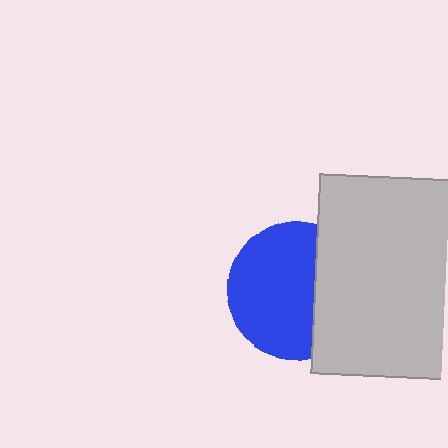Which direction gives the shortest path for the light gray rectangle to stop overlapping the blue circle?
Moving right gives the shortest separation.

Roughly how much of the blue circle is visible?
Most of it is visible (roughly 66%).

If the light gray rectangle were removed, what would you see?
You would see the complete blue circle.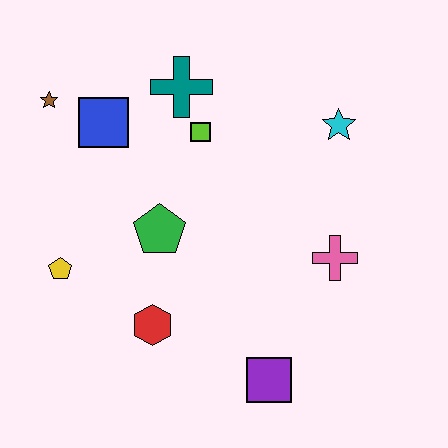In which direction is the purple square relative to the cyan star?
The purple square is below the cyan star.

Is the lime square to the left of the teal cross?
No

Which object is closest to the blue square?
The brown star is closest to the blue square.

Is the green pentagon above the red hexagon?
Yes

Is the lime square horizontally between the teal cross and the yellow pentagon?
No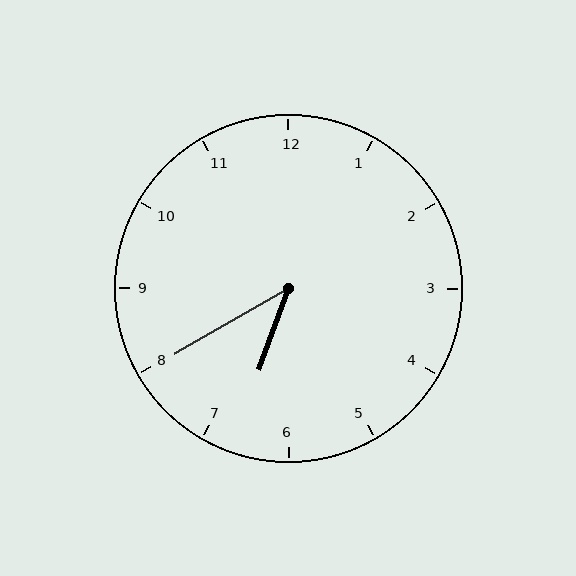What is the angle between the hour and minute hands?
Approximately 40 degrees.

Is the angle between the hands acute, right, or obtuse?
It is acute.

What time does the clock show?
6:40.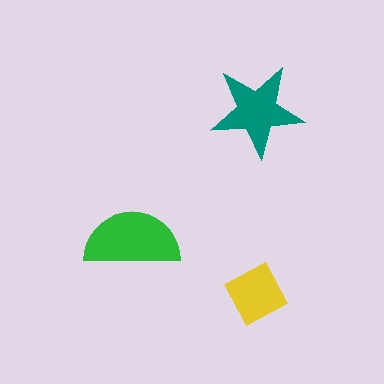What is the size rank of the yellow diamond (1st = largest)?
3rd.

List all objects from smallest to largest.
The yellow diamond, the teal star, the green semicircle.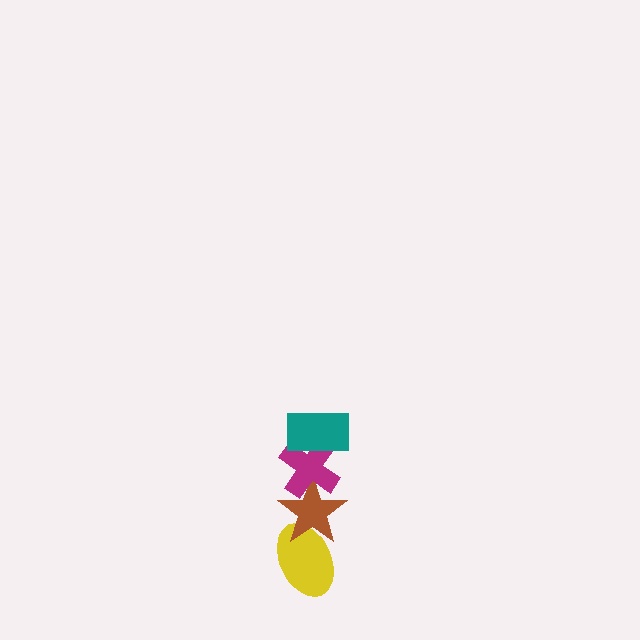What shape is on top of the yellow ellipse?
The brown star is on top of the yellow ellipse.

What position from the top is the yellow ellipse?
The yellow ellipse is 4th from the top.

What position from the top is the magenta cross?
The magenta cross is 2nd from the top.